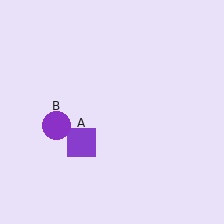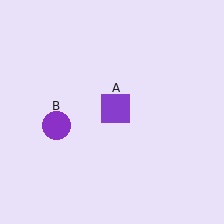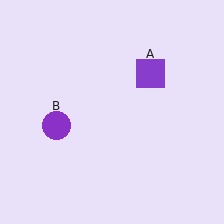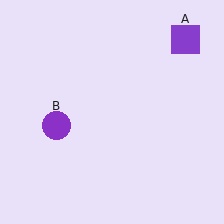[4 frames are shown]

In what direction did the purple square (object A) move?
The purple square (object A) moved up and to the right.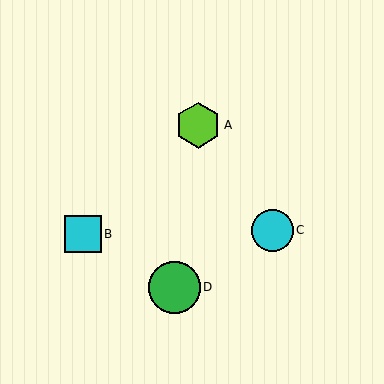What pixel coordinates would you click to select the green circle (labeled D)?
Click at (175, 287) to select the green circle D.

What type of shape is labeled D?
Shape D is a green circle.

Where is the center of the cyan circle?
The center of the cyan circle is at (272, 230).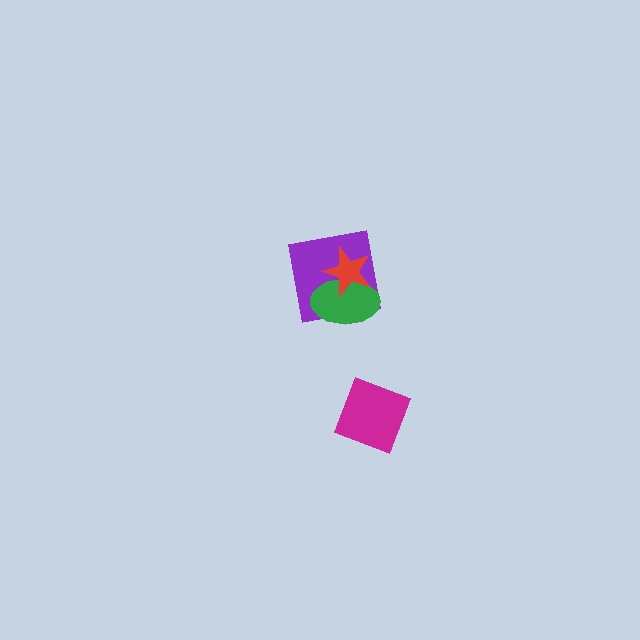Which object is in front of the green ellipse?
The red star is in front of the green ellipse.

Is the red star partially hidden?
No, no other shape covers it.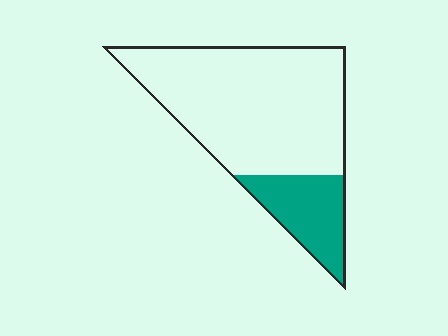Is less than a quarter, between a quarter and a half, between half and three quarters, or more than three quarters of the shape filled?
Less than a quarter.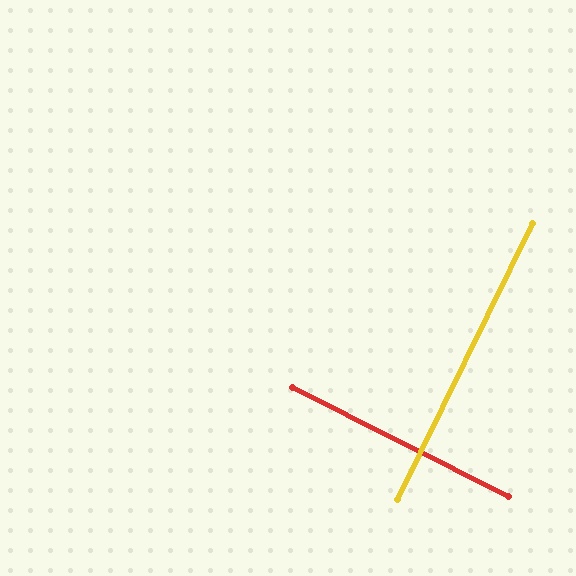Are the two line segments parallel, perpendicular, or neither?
Perpendicular — they meet at approximately 90°.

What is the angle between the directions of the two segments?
Approximately 90 degrees.